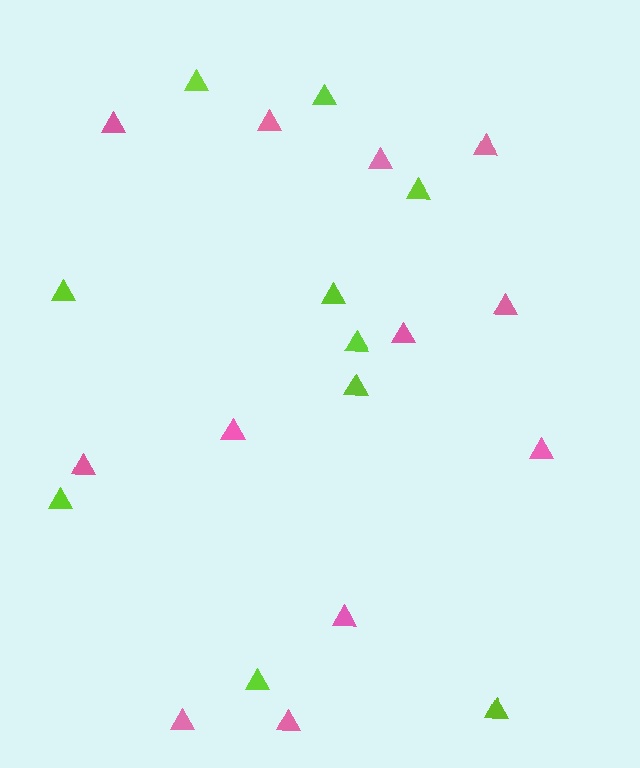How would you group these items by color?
There are 2 groups: one group of lime triangles (10) and one group of pink triangles (12).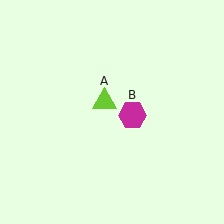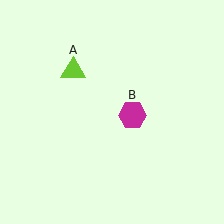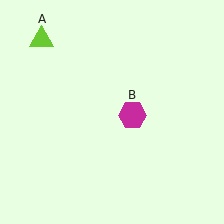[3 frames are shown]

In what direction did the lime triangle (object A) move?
The lime triangle (object A) moved up and to the left.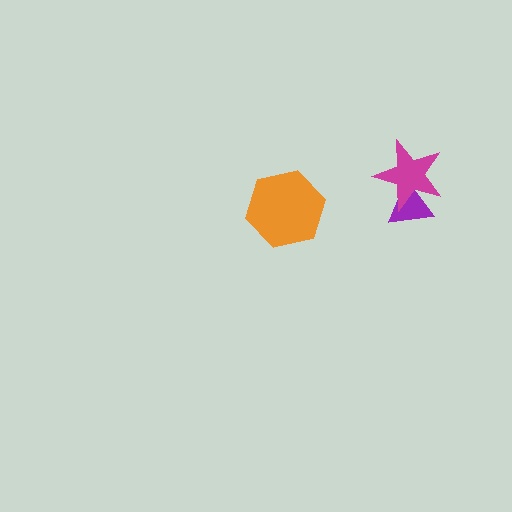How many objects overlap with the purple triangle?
1 object overlaps with the purple triangle.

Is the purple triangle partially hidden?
Yes, it is partially covered by another shape.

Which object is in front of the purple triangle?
The magenta star is in front of the purple triangle.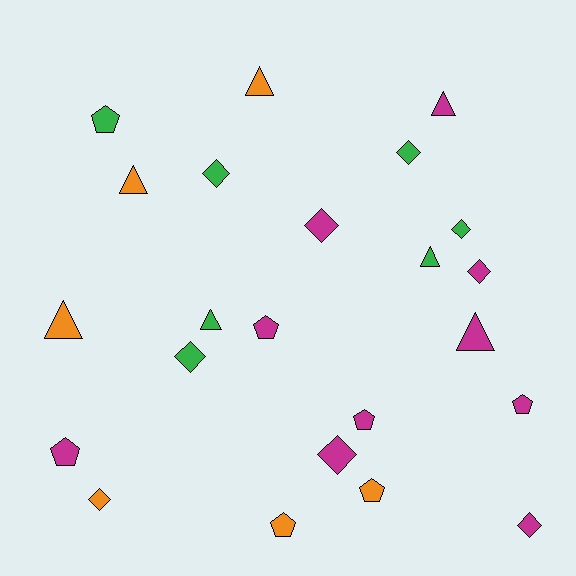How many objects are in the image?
There are 23 objects.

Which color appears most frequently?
Magenta, with 10 objects.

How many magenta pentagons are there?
There are 4 magenta pentagons.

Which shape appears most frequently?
Diamond, with 9 objects.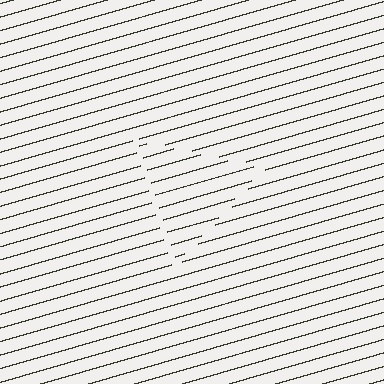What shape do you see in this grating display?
An illusory triangle. The interior of the shape contains the same grating, shifted by half a period — the contour is defined by the phase discontinuity where line-ends from the inner and outer gratings abut.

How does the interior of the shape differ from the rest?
The interior of the shape contains the same grating, shifted by half a period — the contour is defined by the phase discontinuity where line-ends from the inner and outer gratings abut.